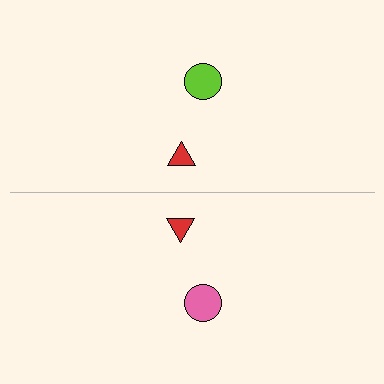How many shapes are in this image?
There are 4 shapes in this image.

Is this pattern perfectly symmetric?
No, the pattern is not perfectly symmetric. The pink circle on the bottom side breaks the symmetry — its mirror counterpart is lime.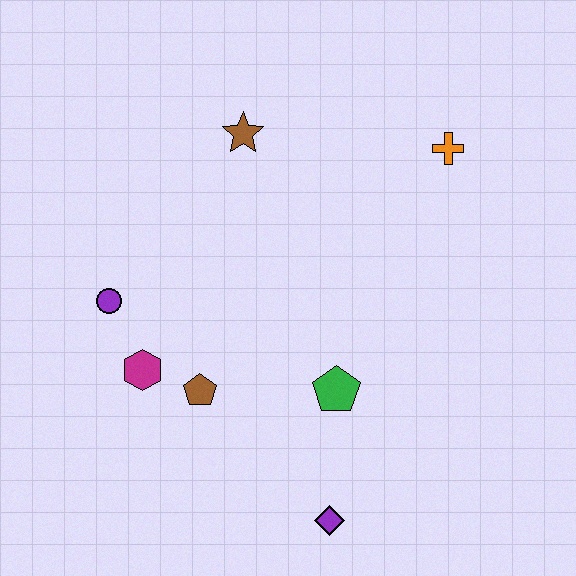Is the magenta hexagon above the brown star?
No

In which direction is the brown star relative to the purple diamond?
The brown star is above the purple diamond.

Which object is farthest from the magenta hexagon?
The orange cross is farthest from the magenta hexagon.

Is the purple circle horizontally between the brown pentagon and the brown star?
No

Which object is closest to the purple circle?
The magenta hexagon is closest to the purple circle.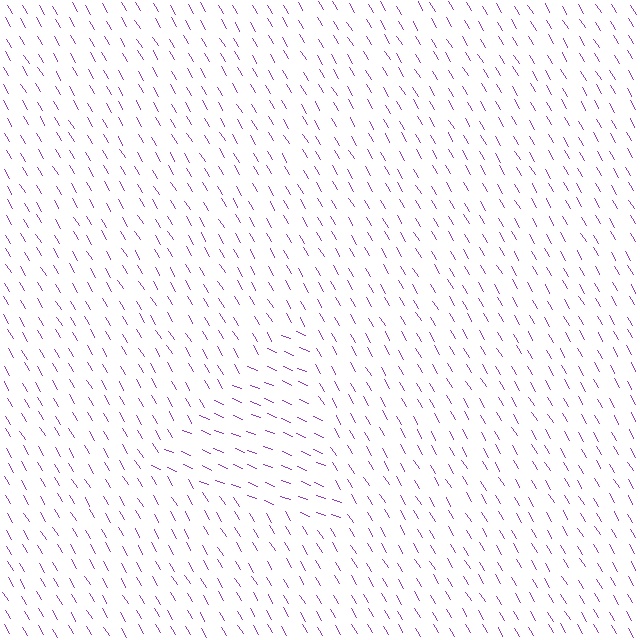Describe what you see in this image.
The image is filled with small purple line segments. A triangle region in the image has lines oriented differently from the surrounding lines, creating a visible texture boundary.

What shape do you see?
I see a triangle.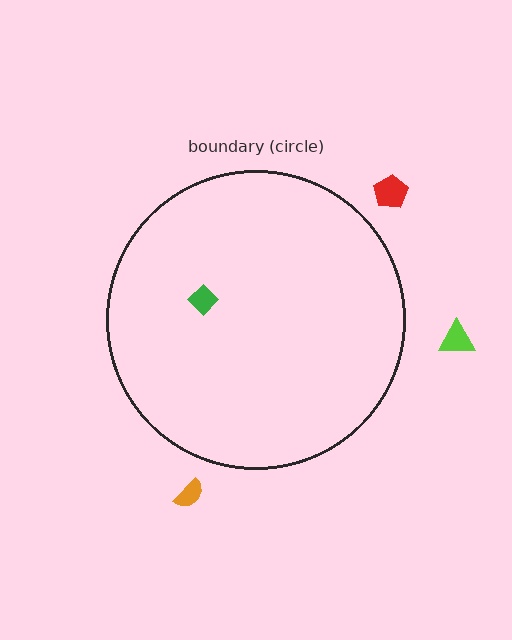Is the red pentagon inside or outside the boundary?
Outside.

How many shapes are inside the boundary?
1 inside, 3 outside.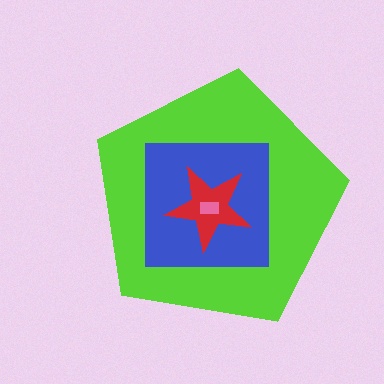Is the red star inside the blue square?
Yes.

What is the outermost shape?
The lime pentagon.